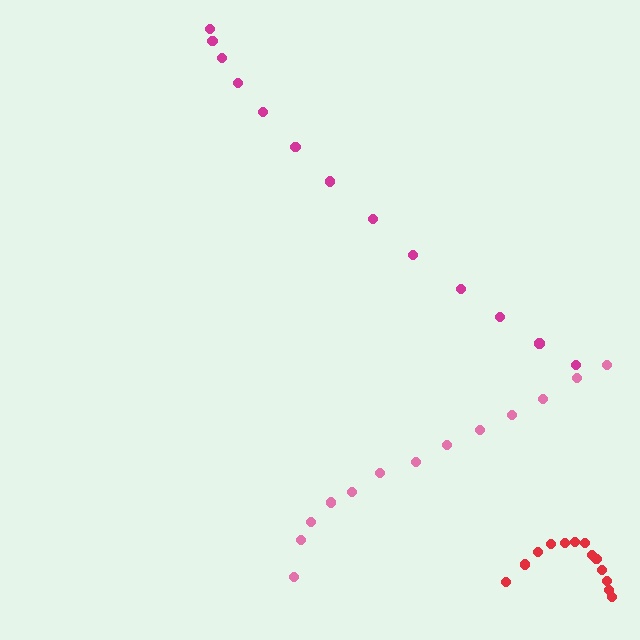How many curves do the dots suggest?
There are 3 distinct paths.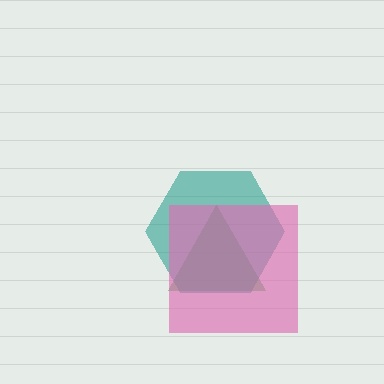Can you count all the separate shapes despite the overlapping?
Yes, there are 3 separate shapes.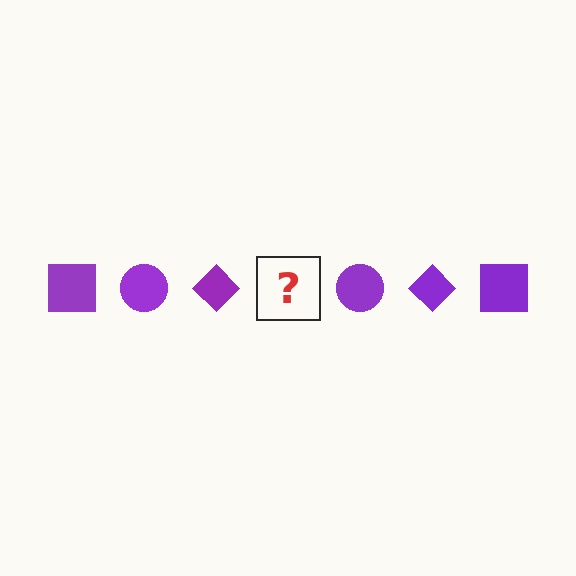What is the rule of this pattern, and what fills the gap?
The rule is that the pattern cycles through square, circle, diamond shapes in purple. The gap should be filled with a purple square.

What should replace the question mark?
The question mark should be replaced with a purple square.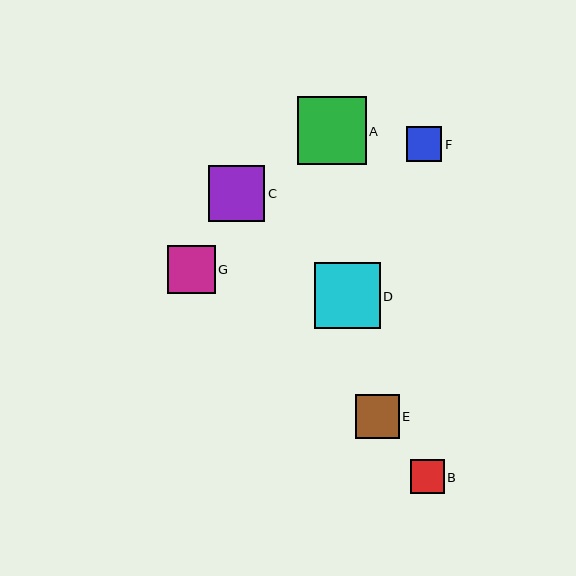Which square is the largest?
Square A is the largest with a size of approximately 68 pixels.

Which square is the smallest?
Square B is the smallest with a size of approximately 34 pixels.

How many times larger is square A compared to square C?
Square A is approximately 1.2 times the size of square C.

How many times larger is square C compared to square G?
Square C is approximately 1.2 times the size of square G.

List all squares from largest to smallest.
From largest to smallest: A, D, C, G, E, F, B.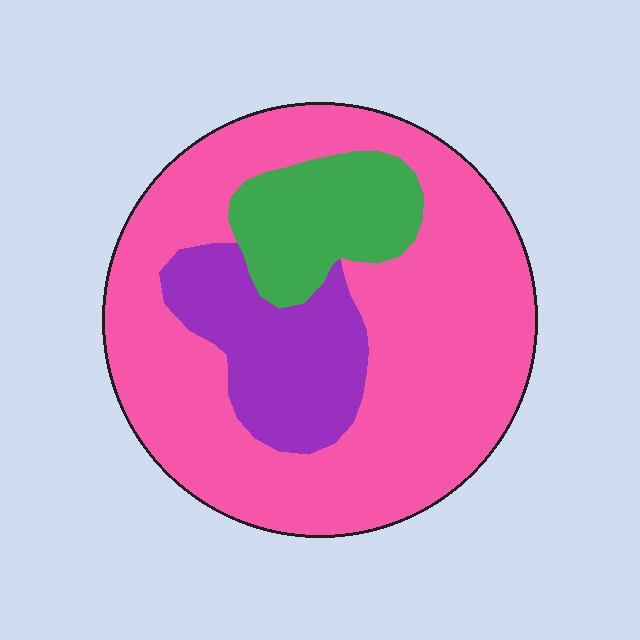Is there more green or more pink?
Pink.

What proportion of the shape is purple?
Purple covers 18% of the shape.